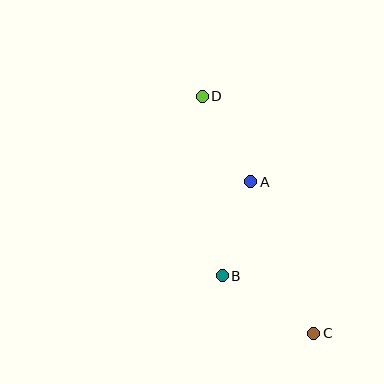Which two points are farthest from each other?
Points C and D are farthest from each other.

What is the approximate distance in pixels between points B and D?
The distance between B and D is approximately 181 pixels.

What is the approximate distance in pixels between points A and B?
The distance between A and B is approximately 98 pixels.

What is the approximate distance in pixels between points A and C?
The distance between A and C is approximately 164 pixels.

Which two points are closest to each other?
Points A and D are closest to each other.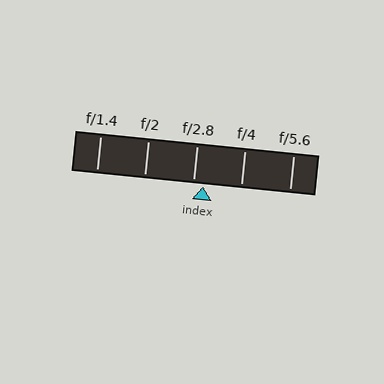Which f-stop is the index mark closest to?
The index mark is closest to f/2.8.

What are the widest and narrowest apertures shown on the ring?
The widest aperture shown is f/1.4 and the narrowest is f/5.6.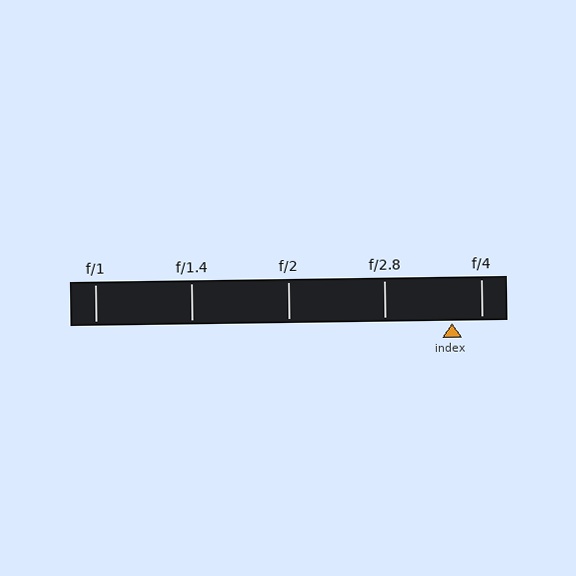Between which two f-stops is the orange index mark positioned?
The index mark is between f/2.8 and f/4.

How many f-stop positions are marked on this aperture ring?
There are 5 f-stop positions marked.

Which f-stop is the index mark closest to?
The index mark is closest to f/4.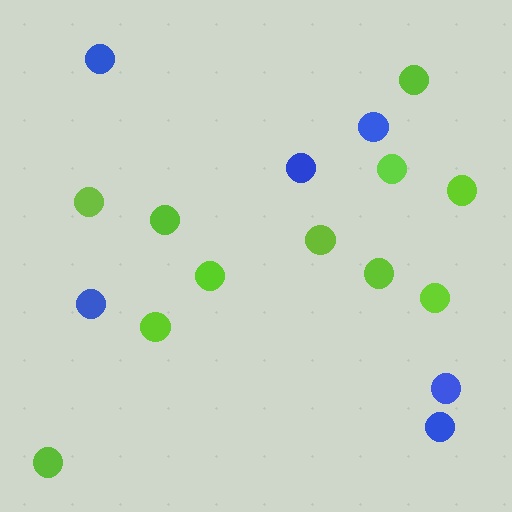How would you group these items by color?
There are 2 groups: one group of blue circles (6) and one group of lime circles (11).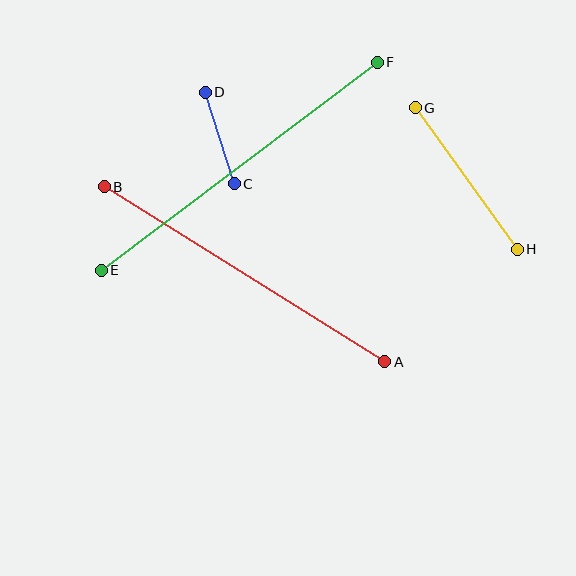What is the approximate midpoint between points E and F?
The midpoint is at approximately (239, 166) pixels.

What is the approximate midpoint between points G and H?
The midpoint is at approximately (466, 178) pixels.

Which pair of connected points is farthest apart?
Points E and F are farthest apart.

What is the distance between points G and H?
The distance is approximately 175 pixels.